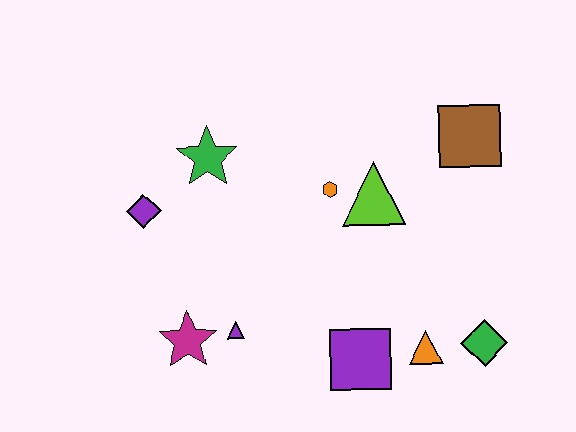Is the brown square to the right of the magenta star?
Yes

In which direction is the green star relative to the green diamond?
The green star is to the left of the green diamond.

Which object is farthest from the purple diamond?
The green diamond is farthest from the purple diamond.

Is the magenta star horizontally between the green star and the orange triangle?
No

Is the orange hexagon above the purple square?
Yes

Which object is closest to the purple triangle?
The magenta star is closest to the purple triangle.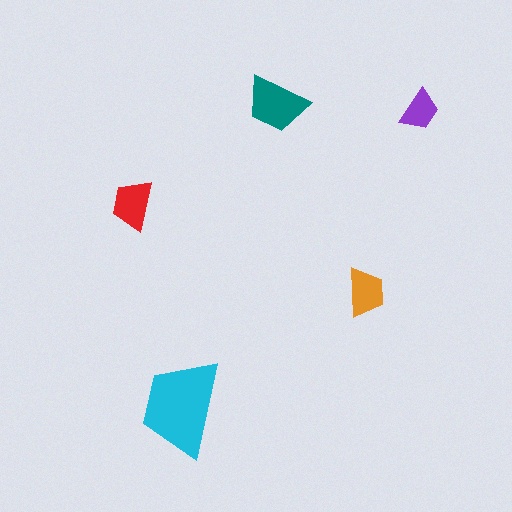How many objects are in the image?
There are 5 objects in the image.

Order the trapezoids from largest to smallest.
the cyan one, the teal one, the red one, the orange one, the purple one.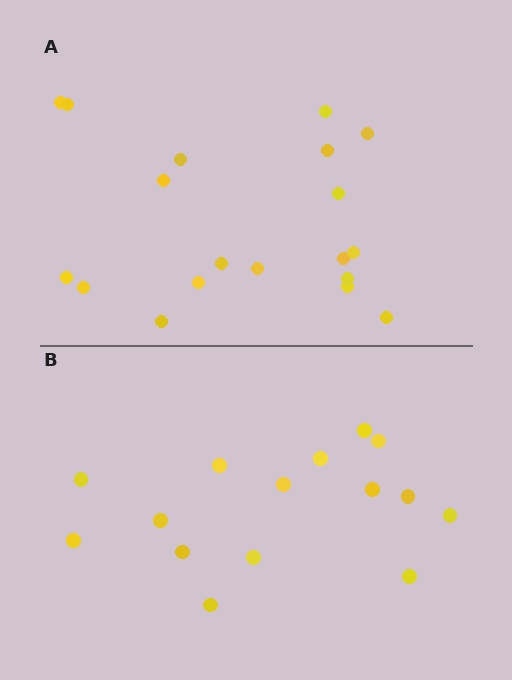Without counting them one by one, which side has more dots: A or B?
Region A (the top region) has more dots.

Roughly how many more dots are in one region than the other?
Region A has about 4 more dots than region B.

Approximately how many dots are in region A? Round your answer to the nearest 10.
About 20 dots. (The exact count is 19, which rounds to 20.)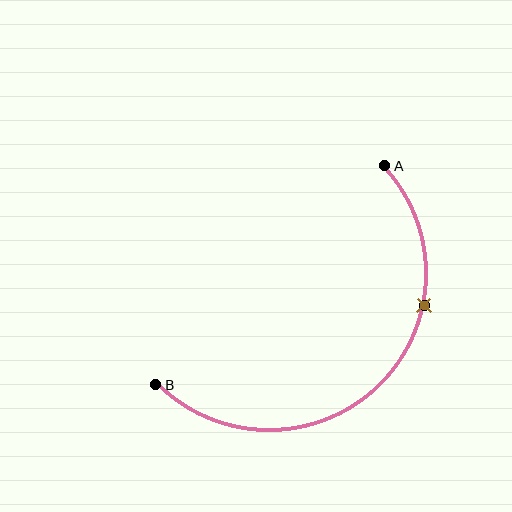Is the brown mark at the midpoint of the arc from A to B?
No. The brown mark lies on the arc but is closer to endpoint A. The arc midpoint would be at the point on the curve equidistant along the arc from both A and B.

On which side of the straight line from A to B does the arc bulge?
The arc bulges below and to the right of the straight line connecting A and B.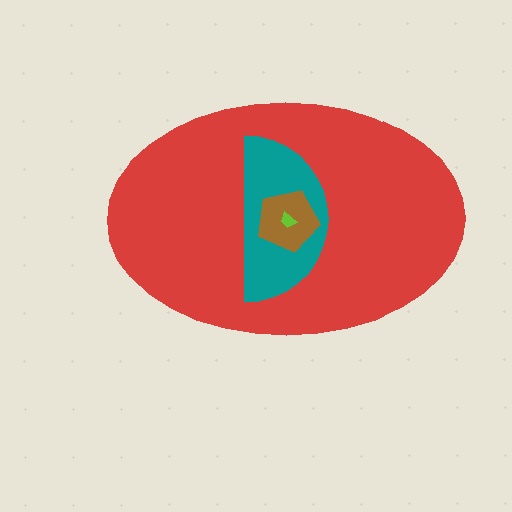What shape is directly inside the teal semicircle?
The brown pentagon.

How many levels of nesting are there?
4.